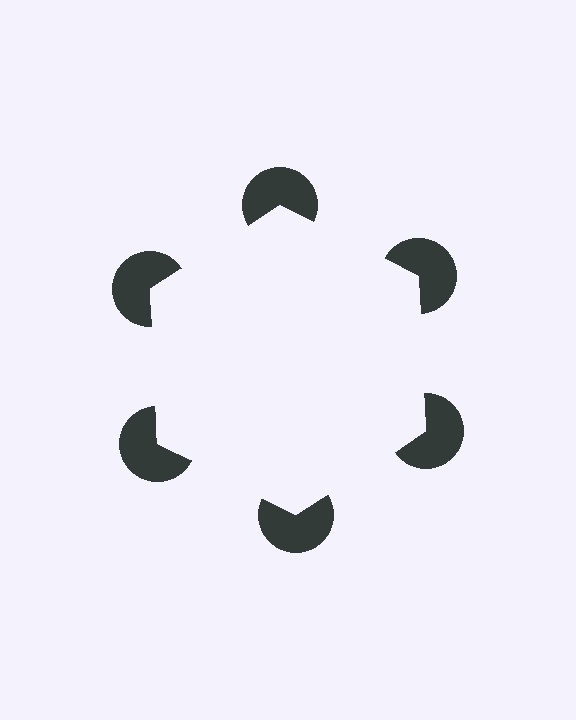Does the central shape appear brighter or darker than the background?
It typically appears slightly brighter than the background, even though no actual brightness change is drawn.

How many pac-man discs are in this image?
There are 6 — one at each vertex of the illusory hexagon.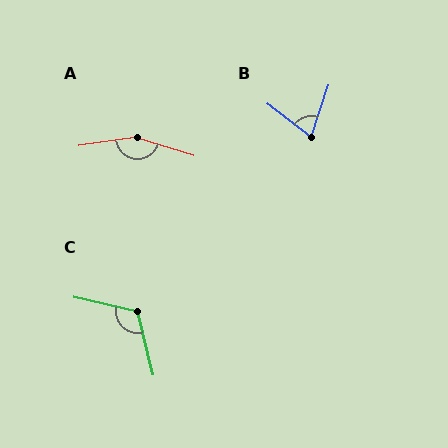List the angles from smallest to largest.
B (71°), C (117°), A (154°).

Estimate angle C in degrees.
Approximately 117 degrees.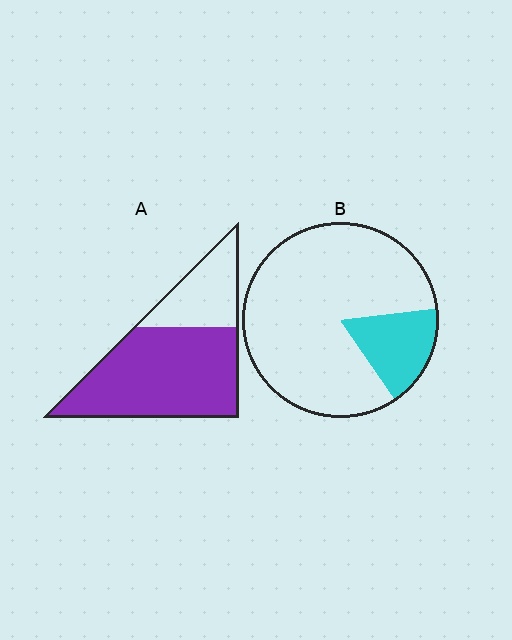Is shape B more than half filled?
No.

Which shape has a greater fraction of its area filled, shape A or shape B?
Shape A.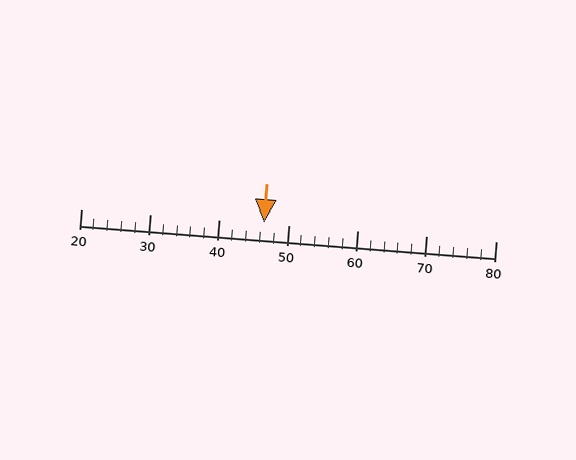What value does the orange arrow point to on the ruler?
The orange arrow points to approximately 46.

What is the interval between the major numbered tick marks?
The major tick marks are spaced 10 units apart.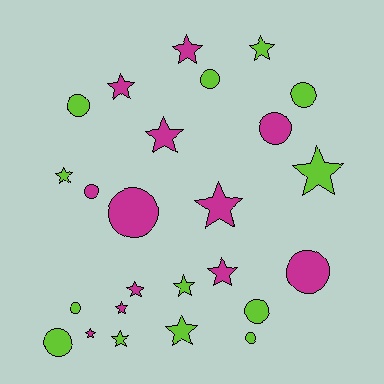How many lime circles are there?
There are 7 lime circles.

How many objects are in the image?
There are 25 objects.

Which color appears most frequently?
Lime, with 13 objects.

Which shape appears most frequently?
Star, with 14 objects.